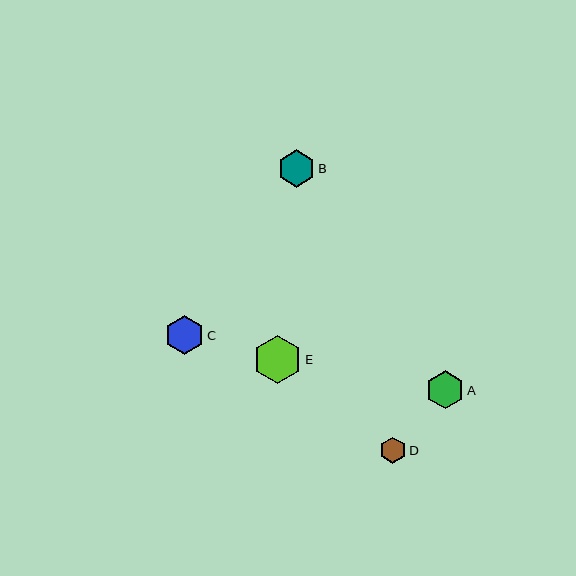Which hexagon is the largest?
Hexagon E is the largest with a size of approximately 49 pixels.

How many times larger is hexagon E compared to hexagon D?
Hexagon E is approximately 1.8 times the size of hexagon D.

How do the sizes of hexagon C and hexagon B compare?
Hexagon C and hexagon B are approximately the same size.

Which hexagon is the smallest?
Hexagon D is the smallest with a size of approximately 26 pixels.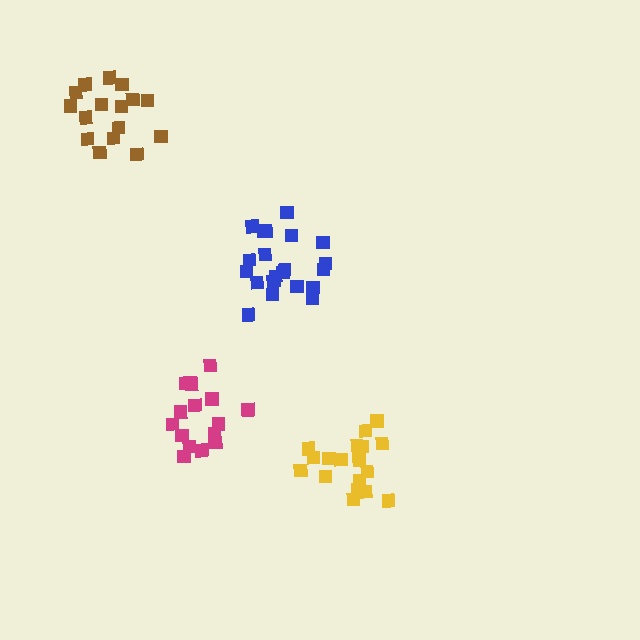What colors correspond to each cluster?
The clusters are colored: blue, brown, yellow, magenta.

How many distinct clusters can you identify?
There are 4 distinct clusters.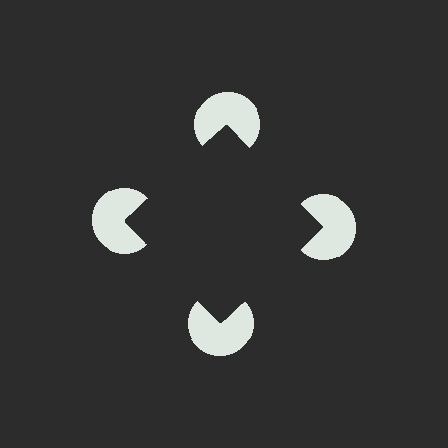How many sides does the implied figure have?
4 sides.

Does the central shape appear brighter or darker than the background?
It typically appears slightly darker than the background, even though no actual brightness change is drawn.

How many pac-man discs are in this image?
There are 4 — one at each vertex of the illusory square.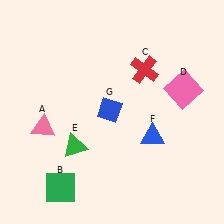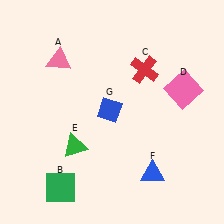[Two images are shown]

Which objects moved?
The objects that moved are: the pink triangle (A), the blue triangle (F).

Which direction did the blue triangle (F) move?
The blue triangle (F) moved down.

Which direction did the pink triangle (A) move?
The pink triangle (A) moved up.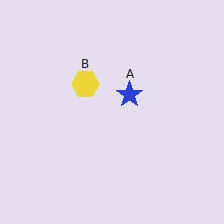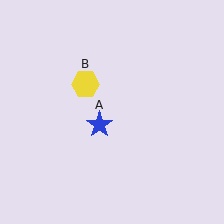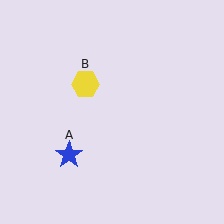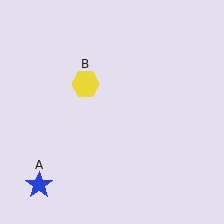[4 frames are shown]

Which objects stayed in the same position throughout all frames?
Yellow hexagon (object B) remained stationary.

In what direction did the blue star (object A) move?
The blue star (object A) moved down and to the left.